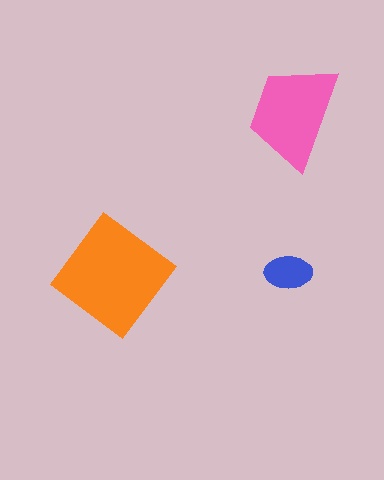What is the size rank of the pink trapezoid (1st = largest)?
2nd.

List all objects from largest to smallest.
The orange diamond, the pink trapezoid, the blue ellipse.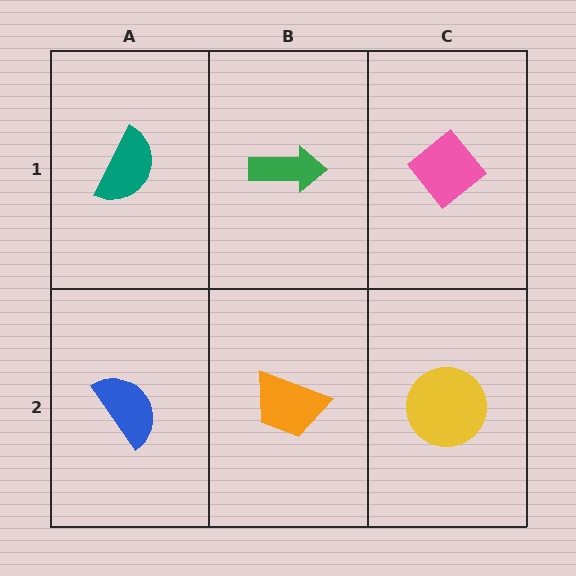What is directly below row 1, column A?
A blue semicircle.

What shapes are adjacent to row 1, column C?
A yellow circle (row 2, column C), a green arrow (row 1, column B).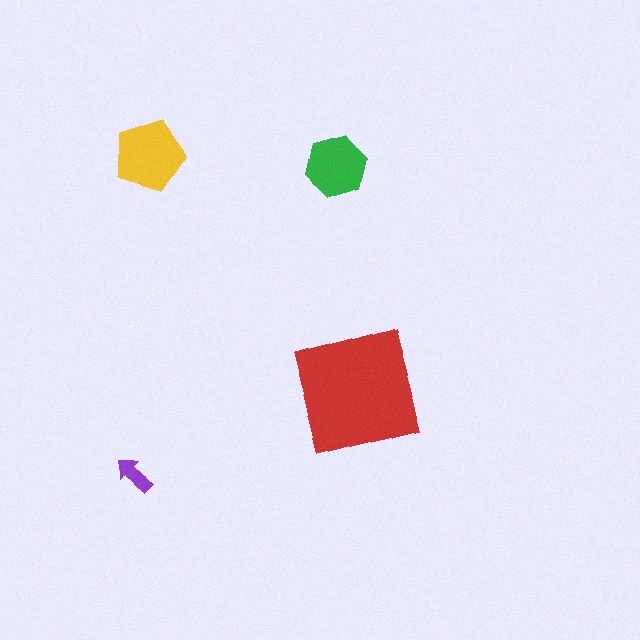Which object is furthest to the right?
The red square is rightmost.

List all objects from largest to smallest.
The red square, the yellow pentagon, the green hexagon, the purple arrow.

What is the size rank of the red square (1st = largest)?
1st.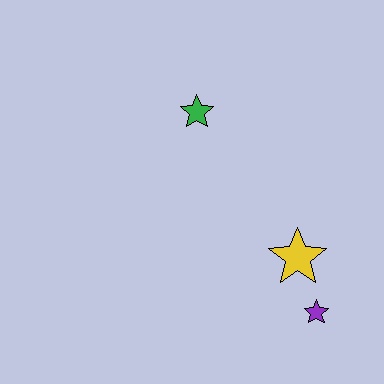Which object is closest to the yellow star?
The purple star is closest to the yellow star.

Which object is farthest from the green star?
The purple star is farthest from the green star.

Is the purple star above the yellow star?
No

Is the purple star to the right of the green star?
Yes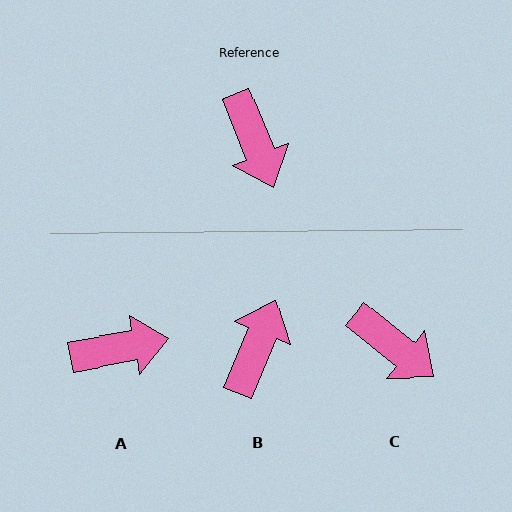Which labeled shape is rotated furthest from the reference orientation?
B, about 135 degrees away.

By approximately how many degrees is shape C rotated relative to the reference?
Approximately 29 degrees counter-clockwise.